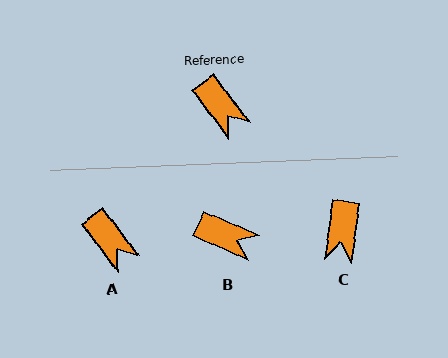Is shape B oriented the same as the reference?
No, it is off by about 29 degrees.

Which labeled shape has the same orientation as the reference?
A.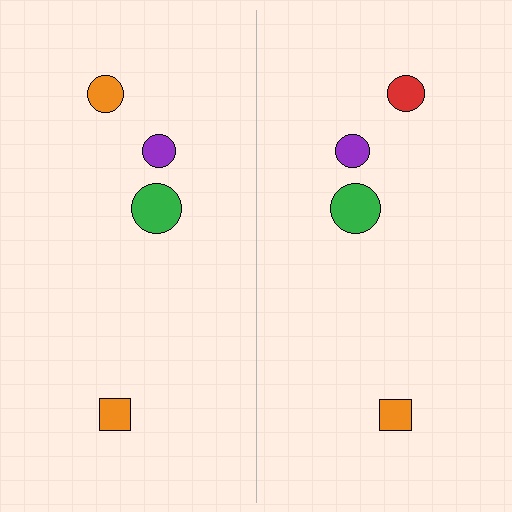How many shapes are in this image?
There are 8 shapes in this image.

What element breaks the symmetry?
The red circle on the right side breaks the symmetry — its mirror counterpart is orange.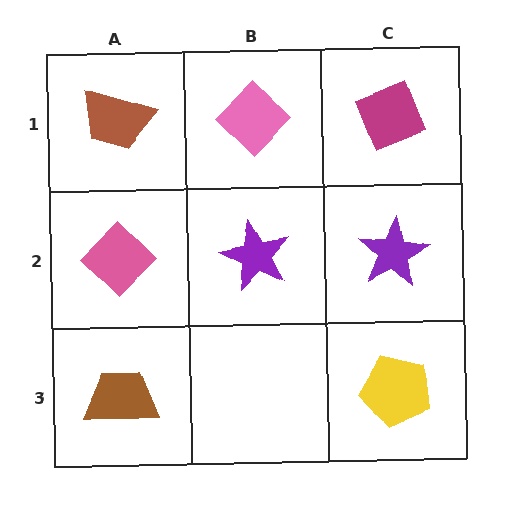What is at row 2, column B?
A purple star.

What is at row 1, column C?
A magenta diamond.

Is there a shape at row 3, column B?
No, that cell is empty.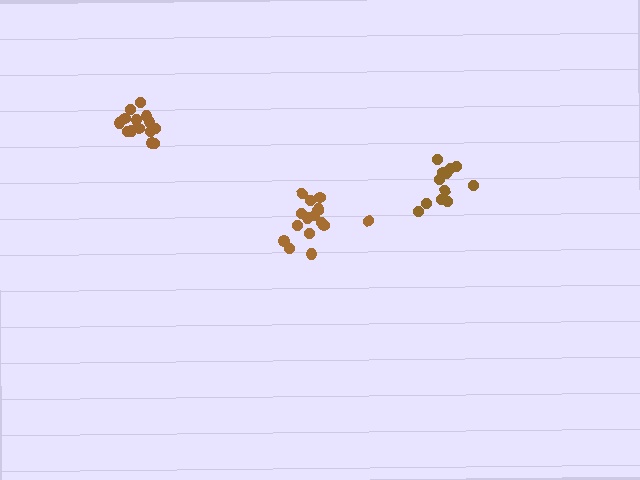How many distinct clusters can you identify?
There are 3 distinct clusters.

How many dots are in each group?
Group 1: 12 dots, Group 2: 14 dots, Group 3: 16 dots (42 total).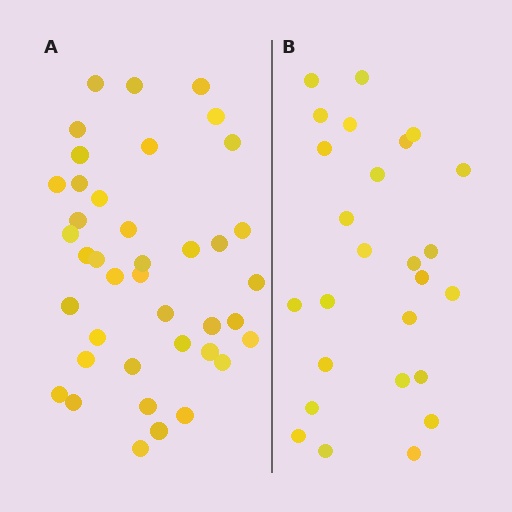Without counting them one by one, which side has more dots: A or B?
Region A (the left region) has more dots.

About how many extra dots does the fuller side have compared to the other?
Region A has approximately 15 more dots than region B.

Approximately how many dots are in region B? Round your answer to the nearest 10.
About 30 dots. (The exact count is 26, which rounds to 30.)